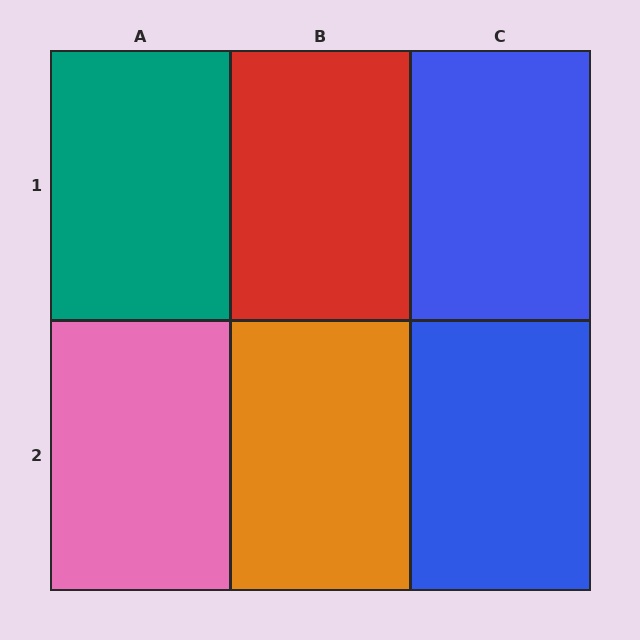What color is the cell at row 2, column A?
Pink.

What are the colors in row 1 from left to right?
Teal, red, blue.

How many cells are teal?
1 cell is teal.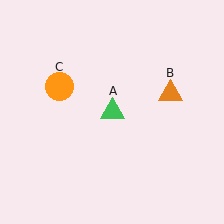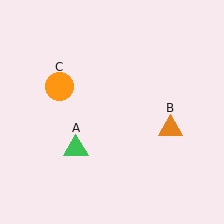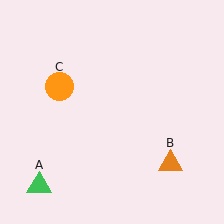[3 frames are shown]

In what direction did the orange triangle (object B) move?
The orange triangle (object B) moved down.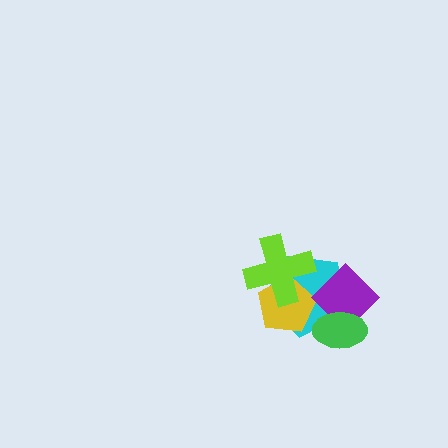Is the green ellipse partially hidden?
No, no other shape covers it.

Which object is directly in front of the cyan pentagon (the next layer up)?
The yellow pentagon is directly in front of the cyan pentagon.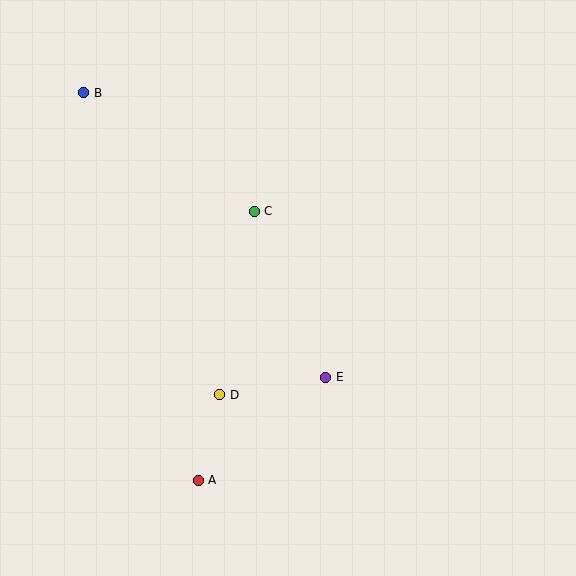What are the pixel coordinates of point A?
Point A is at (198, 480).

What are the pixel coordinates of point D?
Point D is at (220, 395).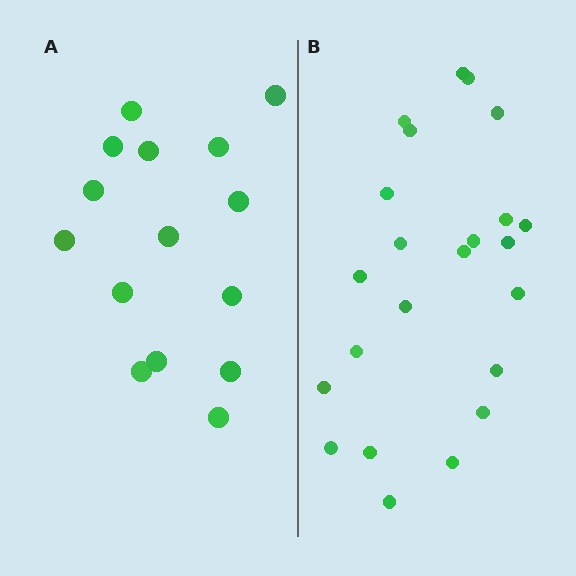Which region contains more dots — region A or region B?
Region B (the right region) has more dots.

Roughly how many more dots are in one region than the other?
Region B has roughly 8 or so more dots than region A.